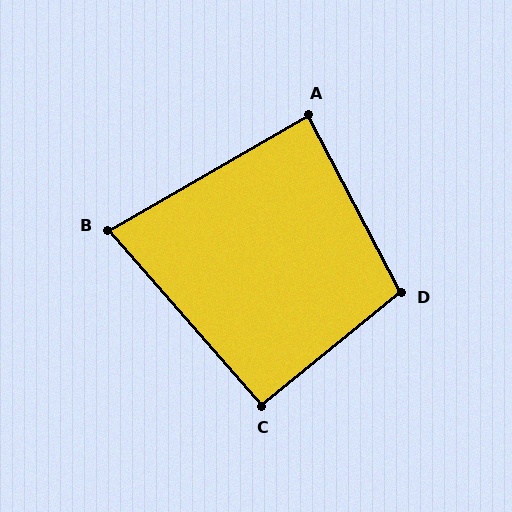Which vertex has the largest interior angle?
D, at approximately 101 degrees.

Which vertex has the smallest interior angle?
B, at approximately 79 degrees.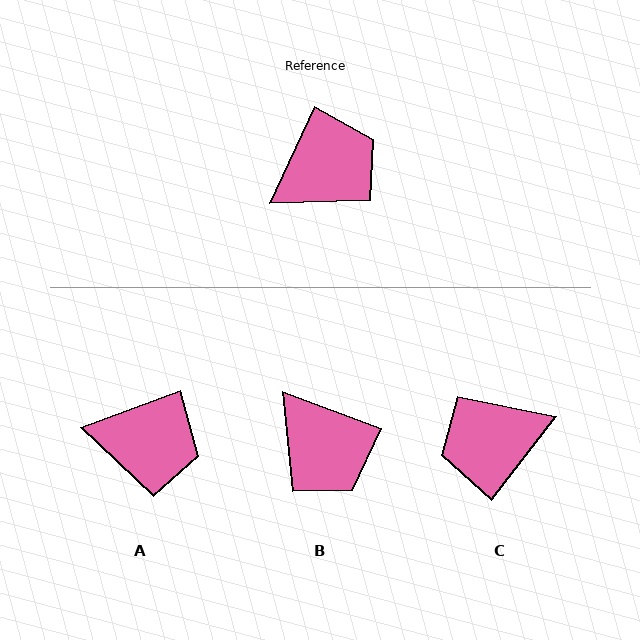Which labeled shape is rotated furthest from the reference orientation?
C, about 167 degrees away.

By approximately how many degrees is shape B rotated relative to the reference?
Approximately 86 degrees clockwise.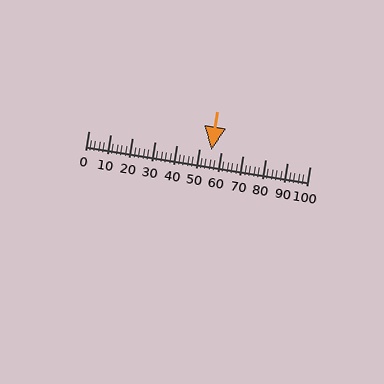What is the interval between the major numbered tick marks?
The major tick marks are spaced 10 units apart.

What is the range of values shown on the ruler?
The ruler shows values from 0 to 100.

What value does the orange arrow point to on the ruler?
The orange arrow points to approximately 56.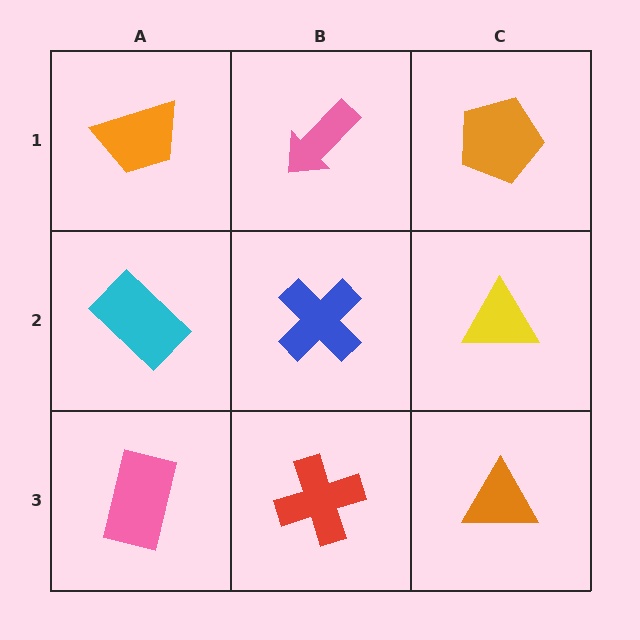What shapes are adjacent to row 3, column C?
A yellow triangle (row 2, column C), a red cross (row 3, column B).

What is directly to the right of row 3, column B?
An orange triangle.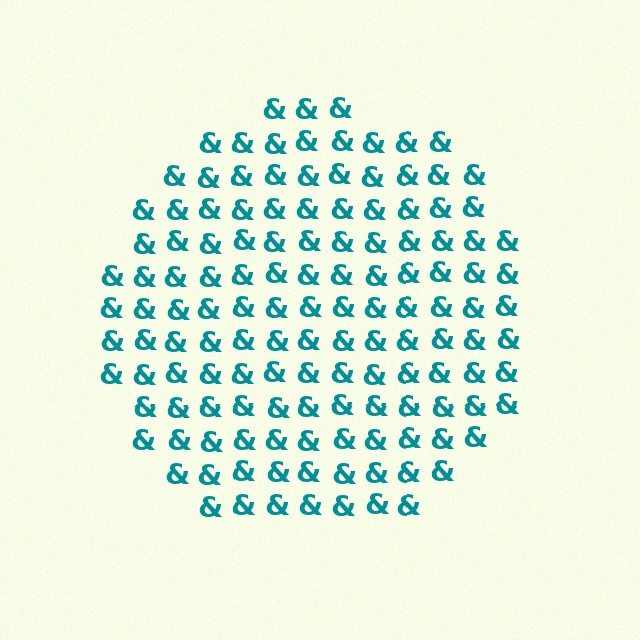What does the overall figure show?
The overall figure shows a circle.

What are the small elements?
The small elements are ampersands.